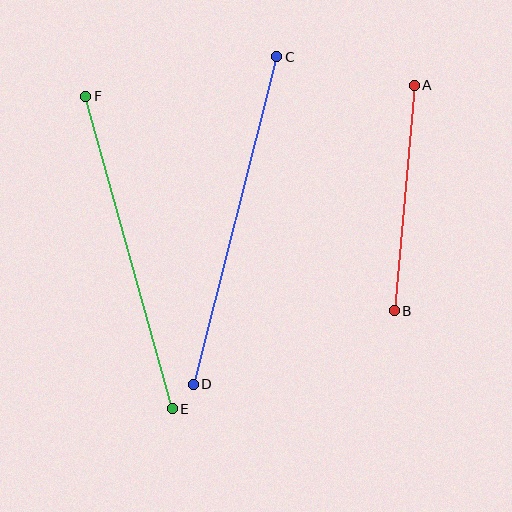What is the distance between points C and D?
The distance is approximately 338 pixels.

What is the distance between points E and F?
The distance is approximately 324 pixels.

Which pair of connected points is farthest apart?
Points C and D are farthest apart.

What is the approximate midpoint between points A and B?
The midpoint is at approximately (404, 198) pixels.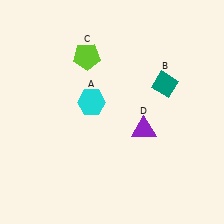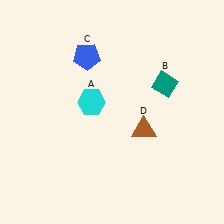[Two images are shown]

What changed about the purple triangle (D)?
In Image 1, D is purple. In Image 2, it changed to brown.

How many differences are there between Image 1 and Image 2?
There are 2 differences between the two images.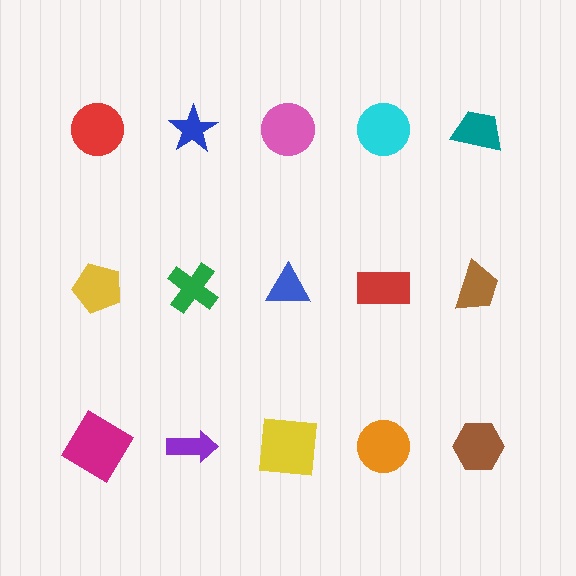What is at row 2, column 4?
A red rectangle.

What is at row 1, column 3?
A pink circle.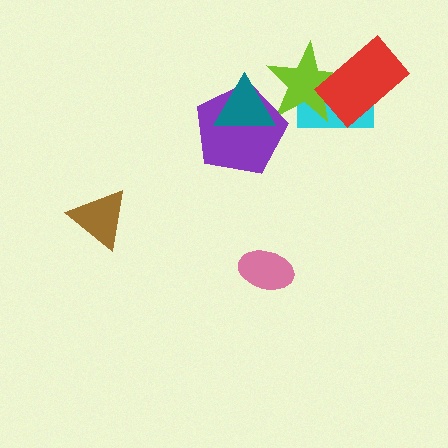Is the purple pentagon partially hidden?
Yes, it is partially covered by another shape.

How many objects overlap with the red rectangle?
2 objects overlap with the red rectangle.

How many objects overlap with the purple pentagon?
2 objects overlap with the purple pentagon.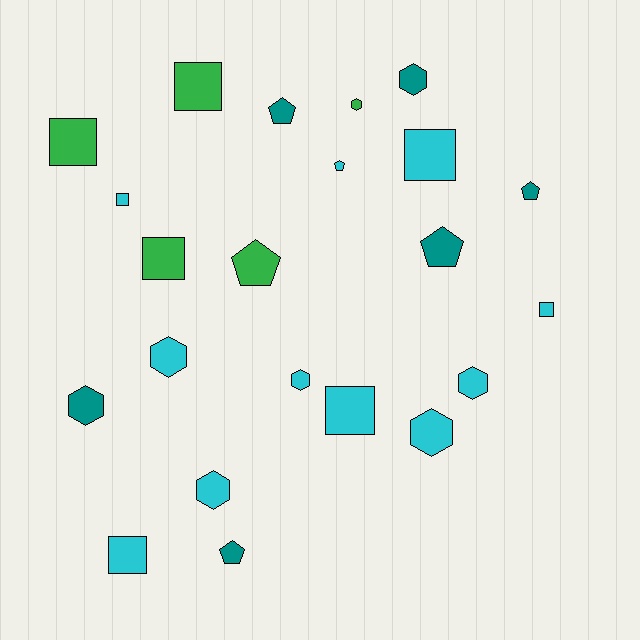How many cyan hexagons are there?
There are 5 cyan hexagons.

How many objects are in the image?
There are 22 objects.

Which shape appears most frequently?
Square, with 8 objects.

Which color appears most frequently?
Cyan, with 11 objects.